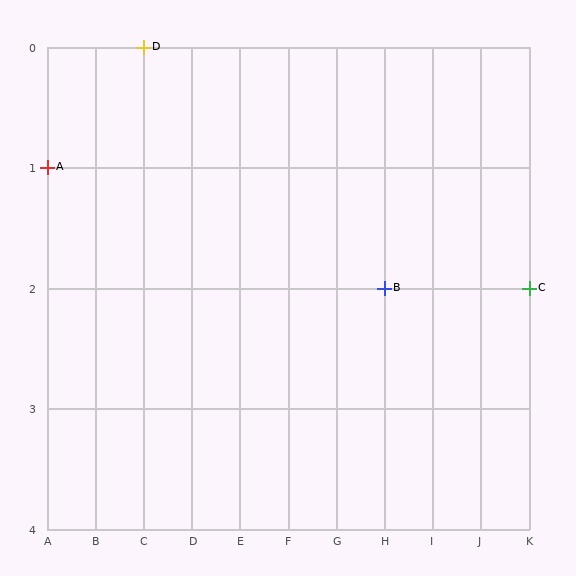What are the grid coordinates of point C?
Point C is at grid coordinates (K, 2).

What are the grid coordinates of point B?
Point B is at grid coordinates (H, 2).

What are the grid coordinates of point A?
Point A is at grid coordinates (A, 1).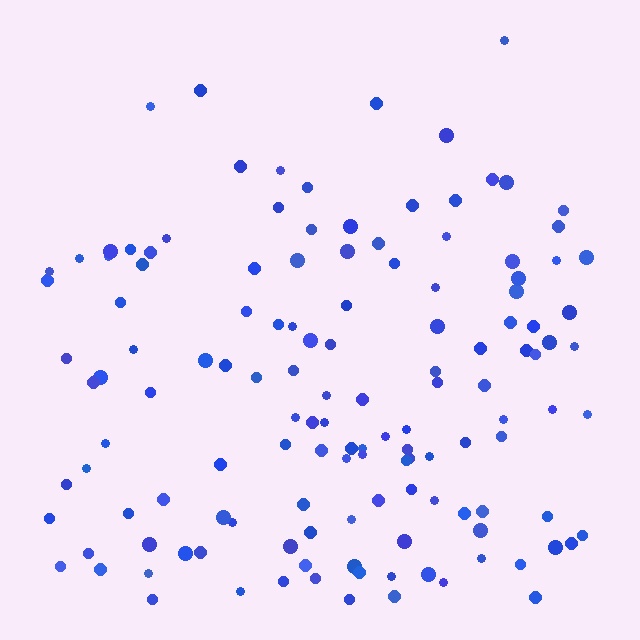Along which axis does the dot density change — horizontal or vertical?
Vertical.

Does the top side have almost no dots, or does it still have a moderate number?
Still a moderate number, just noticeably fewer than the bottom.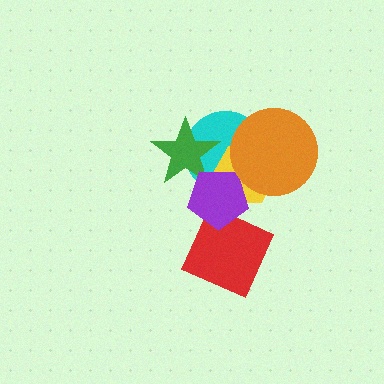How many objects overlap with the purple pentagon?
4 objects overlap with the purple pentagon.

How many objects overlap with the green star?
2 objects overlap with the green star.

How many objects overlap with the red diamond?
1 object overlaps with the red diamond.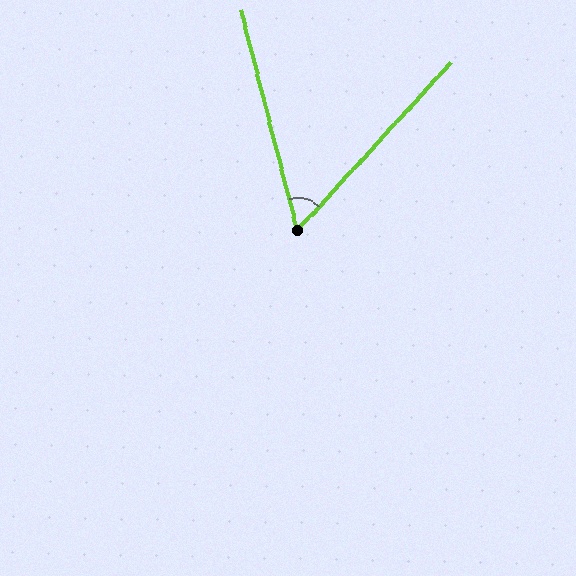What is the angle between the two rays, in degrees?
Approximately 57 degrees.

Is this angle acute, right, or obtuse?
It is acute.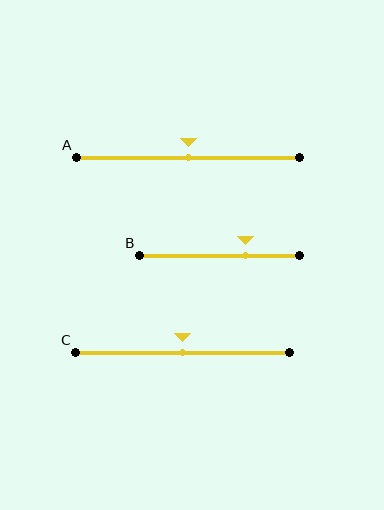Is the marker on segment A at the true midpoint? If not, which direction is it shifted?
Yes, the marker on segment A is at the true midpoint.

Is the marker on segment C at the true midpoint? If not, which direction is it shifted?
Yes, the marker on segment C is at the true midpoint.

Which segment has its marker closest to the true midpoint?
Segment A has its marker closest to the true midpoint.